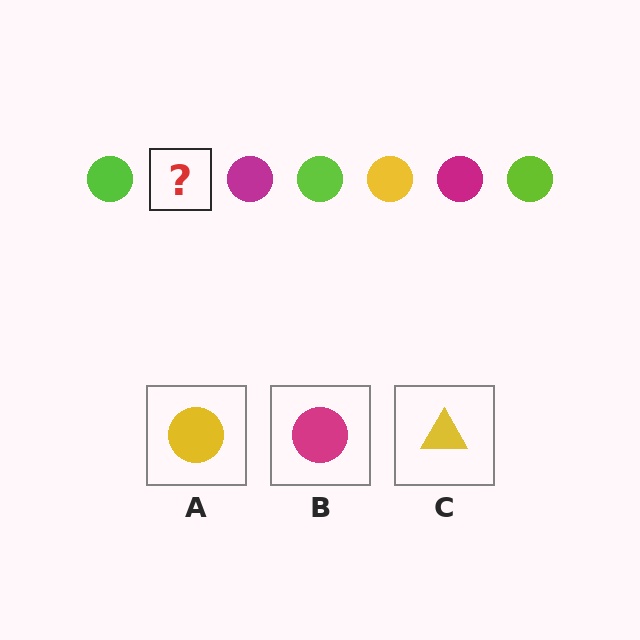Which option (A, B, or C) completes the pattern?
A.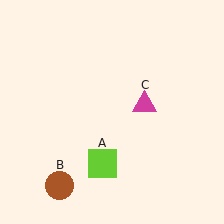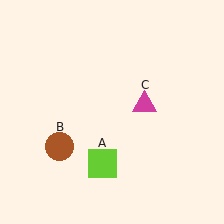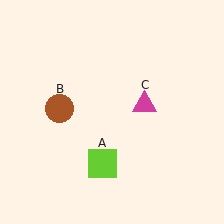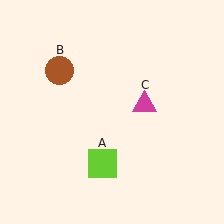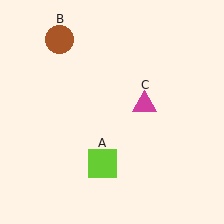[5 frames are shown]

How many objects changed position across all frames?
1 object changed position: brown circle (object B).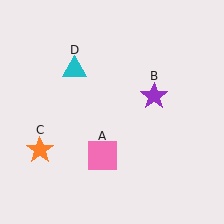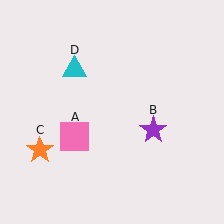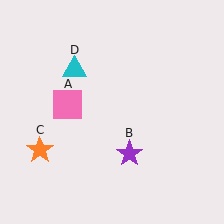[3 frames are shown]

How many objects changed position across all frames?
2 objects changed position: pink square (object A), purple star (object B).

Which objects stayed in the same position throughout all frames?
Orange star (object C) and cyan triangle (object D) remained stationary.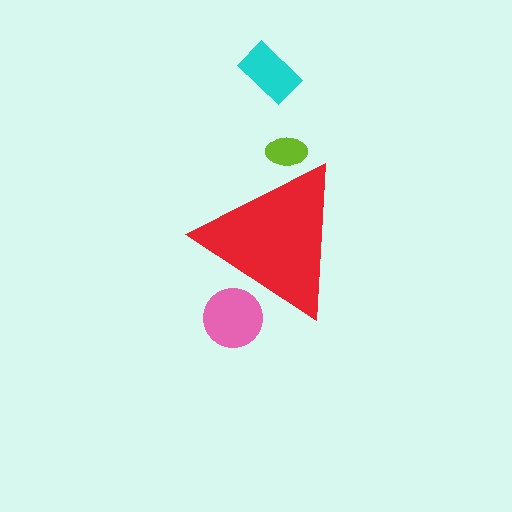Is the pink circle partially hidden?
Yes, the pink circle is partially hidden behind the red triangle.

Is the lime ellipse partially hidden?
Yes, the lime ellipse is partially hidden behind the red triangle.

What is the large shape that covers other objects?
A red triangle.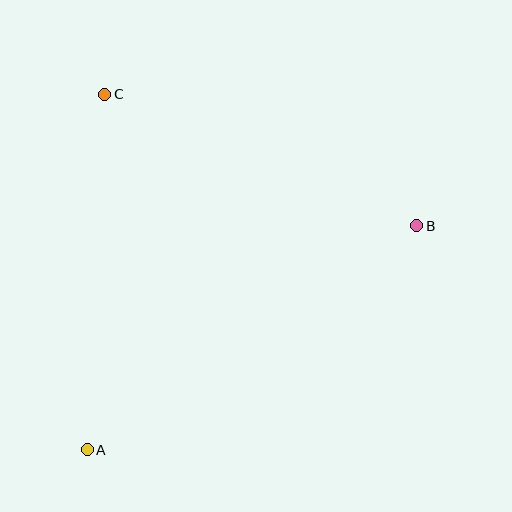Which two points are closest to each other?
Points B and C are closest to each other.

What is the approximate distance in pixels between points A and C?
The distance between A and C is approximately 356 pixels.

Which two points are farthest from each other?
Points A and B are farthest from each other.